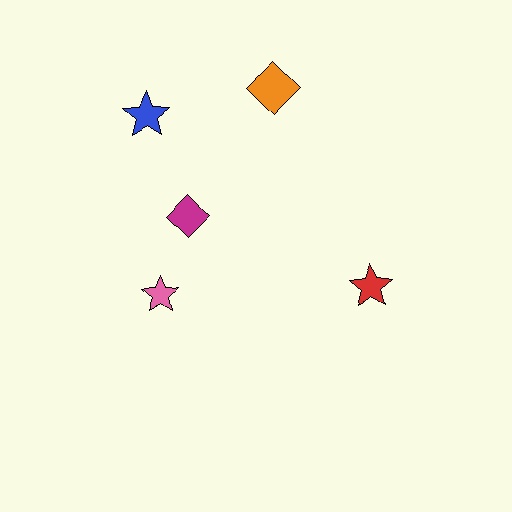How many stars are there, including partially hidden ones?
There are 3 stars.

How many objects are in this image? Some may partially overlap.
There are 5 objects.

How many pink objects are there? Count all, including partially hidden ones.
There is 1 pink object.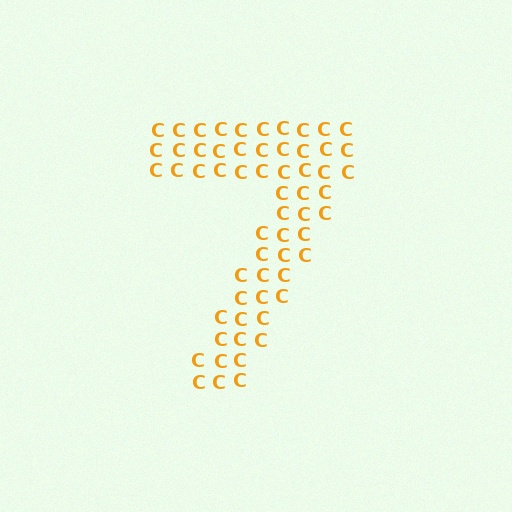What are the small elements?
The small elements are letter C's.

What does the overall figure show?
The overall figure shows the digit 7.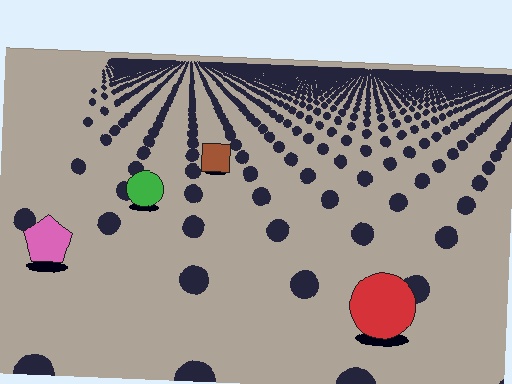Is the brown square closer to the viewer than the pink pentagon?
No. The pink pentagon is closer — you can tell from the texture gradient: the ground texture is coarser near it.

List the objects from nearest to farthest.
From nearest to farthest: the red circle, the pink pentagon, the green circle, the brown square.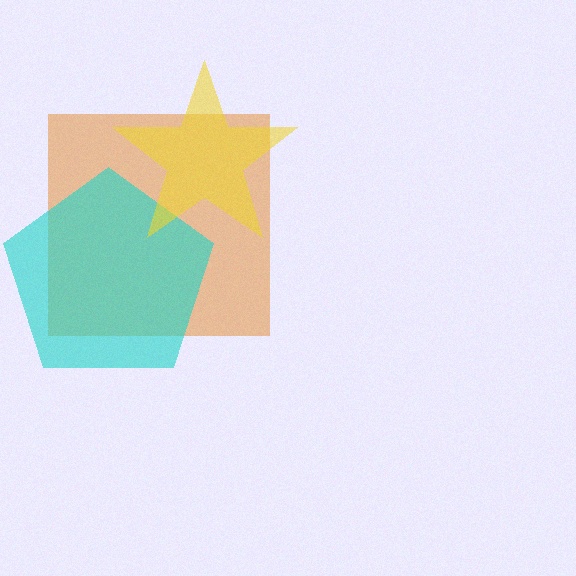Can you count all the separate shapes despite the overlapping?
Yes, there are 3 separate shapes.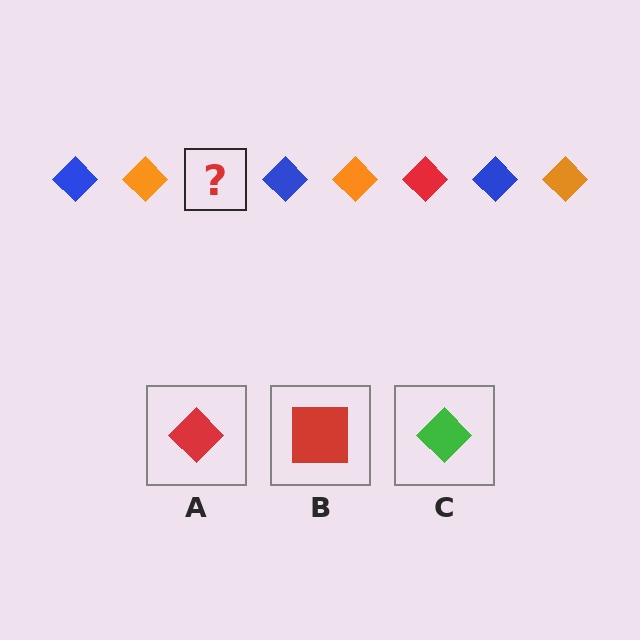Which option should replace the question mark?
Option A.